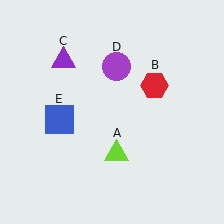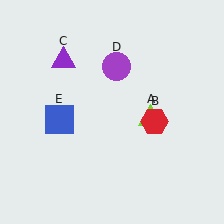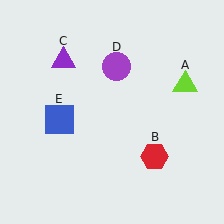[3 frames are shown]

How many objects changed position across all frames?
2 objects changed position: lime triangle (object A), red hexagon (object B).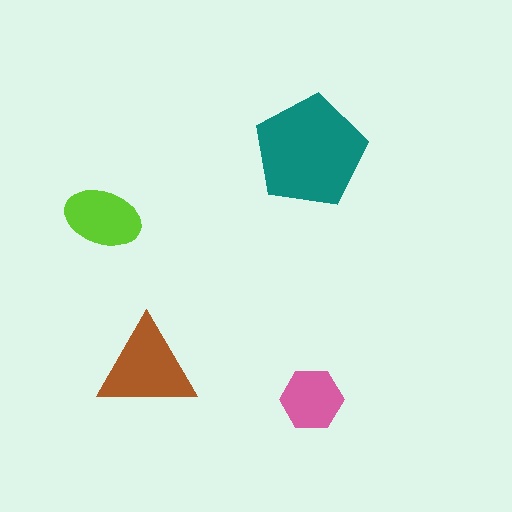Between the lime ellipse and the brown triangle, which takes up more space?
The brown triangle.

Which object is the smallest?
The pink hexagon.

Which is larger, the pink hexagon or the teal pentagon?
The teal pentagon.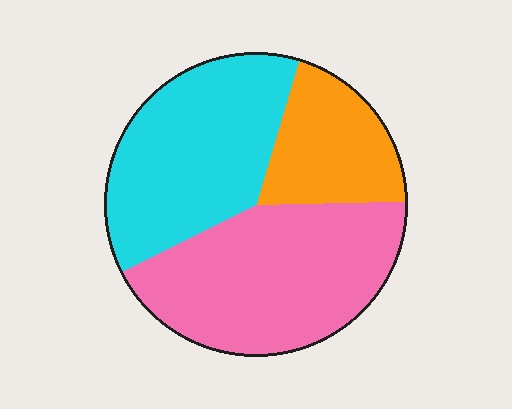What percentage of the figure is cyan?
Cyan covers 37% of the figure.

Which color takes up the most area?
Pink, at roughly 45%.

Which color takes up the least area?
Orange, at roughly 20%.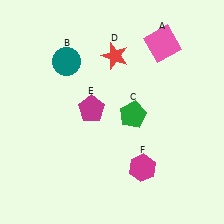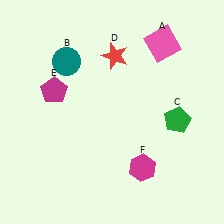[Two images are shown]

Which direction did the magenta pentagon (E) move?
The magenta pentagon (E) moved left.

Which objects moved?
The objects that moved are: the green pentagon (C), the magenta pentagon (E).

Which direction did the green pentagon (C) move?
The green pentagon (C) moved right.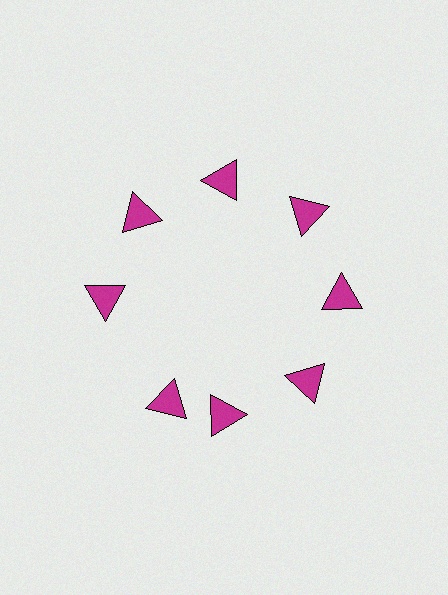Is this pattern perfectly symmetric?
No. The 8 magenta triangles are arranged in a ring, but one element near the 8 o'clock position is rotated out of alignment along the ring, breaking the 8-fold rotational symmetry.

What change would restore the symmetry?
The symmetry would be restored by rotating it back into even spacing with its neighbors so that all 8 triangles sit at equal angles and equal distance from the center.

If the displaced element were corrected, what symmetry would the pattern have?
It would have 8-fold rotational symmetry — the pattern would map onto itself every 45 degrees.